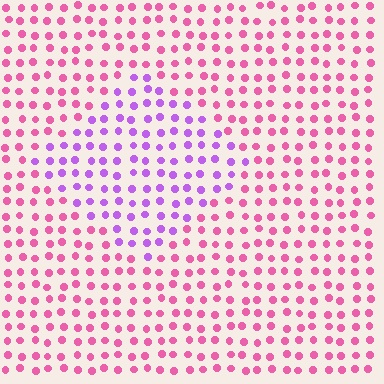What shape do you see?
I see a diamond.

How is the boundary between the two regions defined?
The boundary is defined purely by a slight shift in hue (about 47 degrees). Spacing, size, and orientation are identical on both sides.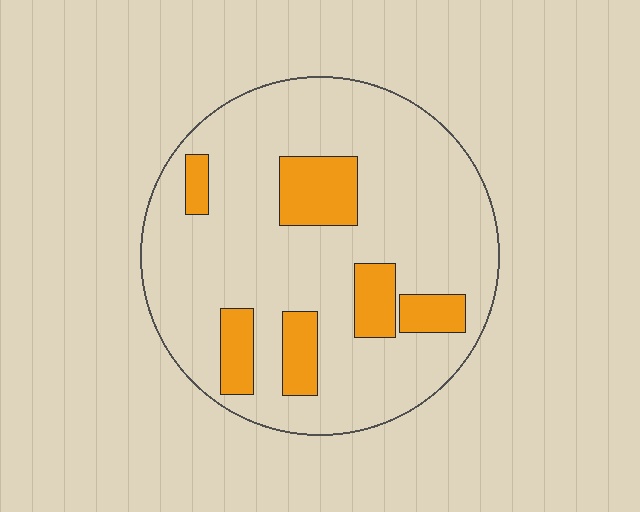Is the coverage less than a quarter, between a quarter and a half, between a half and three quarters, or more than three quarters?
Less than a quarter.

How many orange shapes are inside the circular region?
6.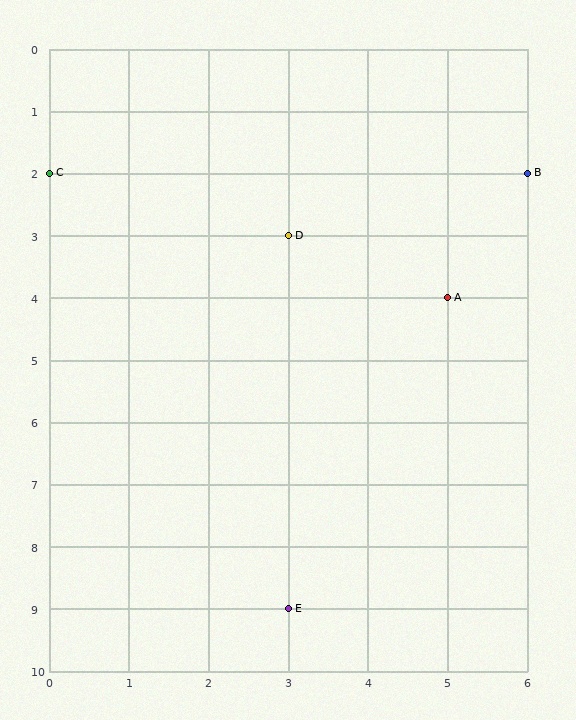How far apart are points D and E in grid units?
Points D and E are 6 rows apart.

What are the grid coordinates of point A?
Point A is at grid coordinates (5, 4).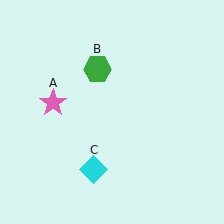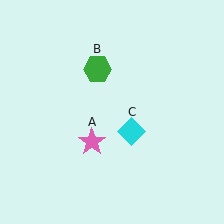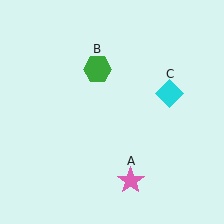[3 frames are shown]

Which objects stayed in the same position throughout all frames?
Green hexagon (object B) remained stationary.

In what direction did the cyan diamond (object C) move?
The cyan diamond (object C) moved up and to the right.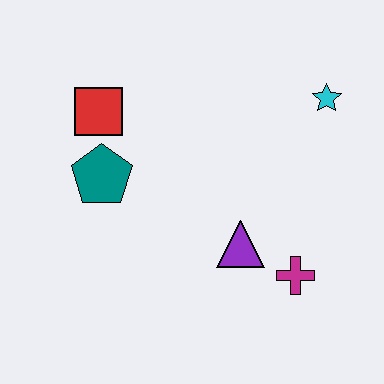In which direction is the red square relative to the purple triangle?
The red square is to the left of the purple triangle.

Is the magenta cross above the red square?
No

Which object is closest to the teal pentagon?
The red square is closest to the teal pentagon.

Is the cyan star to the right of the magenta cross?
Yes